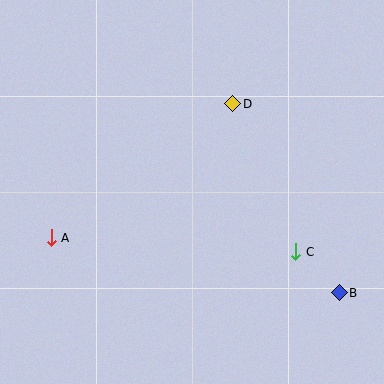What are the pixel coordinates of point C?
Point C is at (296, 252).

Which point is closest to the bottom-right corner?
Point B is closest to the bottom-right corner.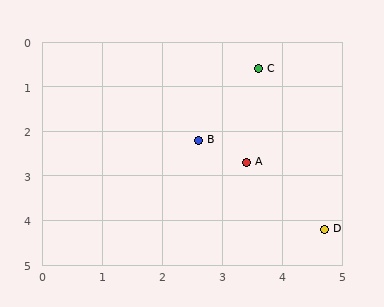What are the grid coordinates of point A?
Point A is at approximately (3.4, 2.7).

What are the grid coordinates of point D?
Point D is at approximately (4.7, 4.2).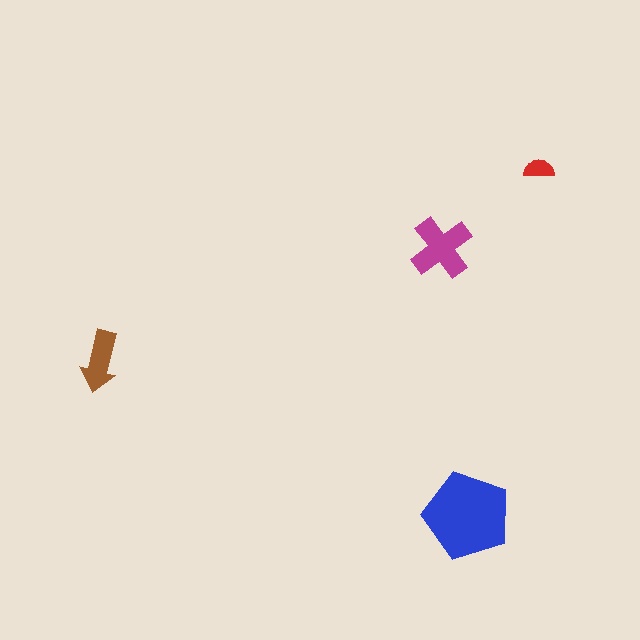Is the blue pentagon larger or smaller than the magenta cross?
Larger.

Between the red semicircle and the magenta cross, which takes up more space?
The magenta cross.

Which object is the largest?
The blue pentagon.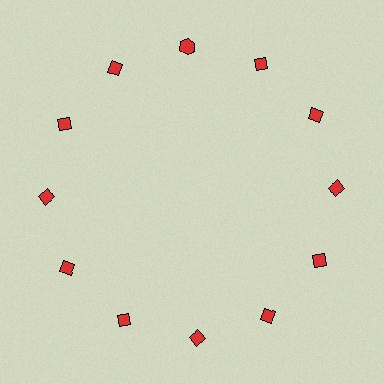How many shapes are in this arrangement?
There are 12 shapes arranged in a ring pattern.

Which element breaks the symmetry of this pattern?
The red hexagon at roughly the 12 o'clock position breaks the symmetry. All other shapes are red diamonds.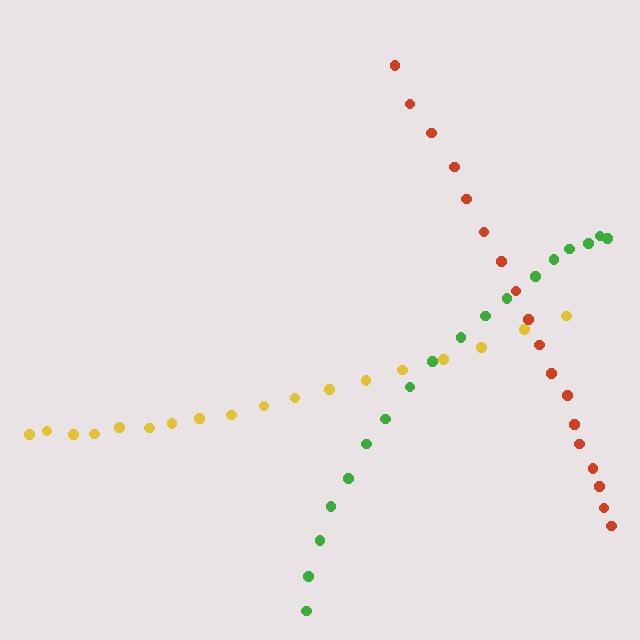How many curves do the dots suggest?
There are 3 distinct paths.